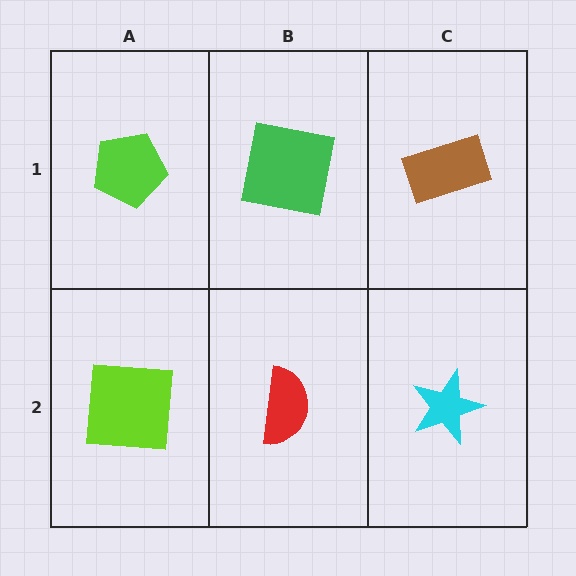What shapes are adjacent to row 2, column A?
A lime pentagon (row 1, column A), a red semicircle (row 2, column B).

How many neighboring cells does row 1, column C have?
2.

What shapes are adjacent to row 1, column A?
A lime square (row 2, column A), a green square (row 1, column B).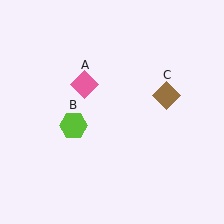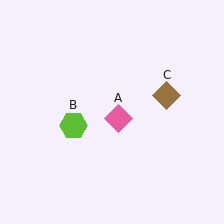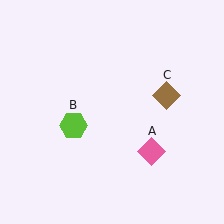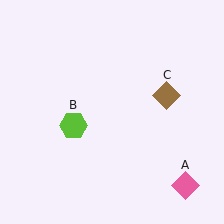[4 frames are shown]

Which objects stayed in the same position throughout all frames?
Lime hexagon (object B) and brown diamond (object C) remained stationary.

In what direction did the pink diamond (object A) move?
The pink diamond (object A) moved down and to the right.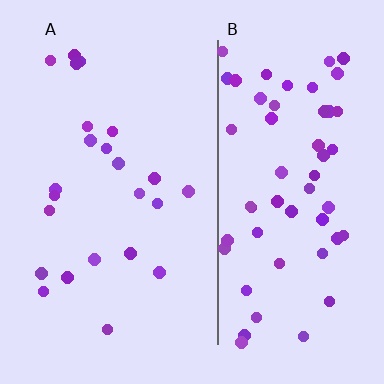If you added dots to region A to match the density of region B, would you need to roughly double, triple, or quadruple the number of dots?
Approximately triple.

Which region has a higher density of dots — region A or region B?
B (the right).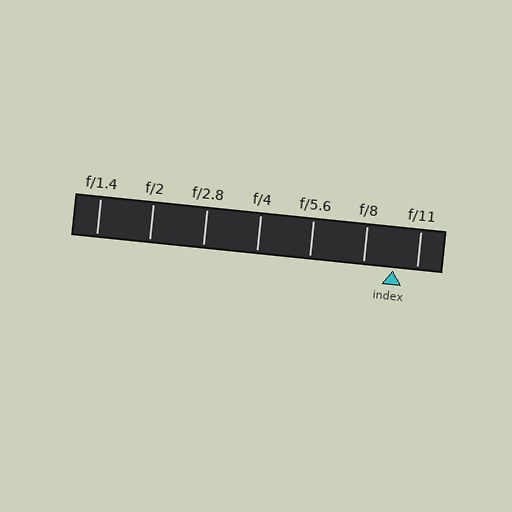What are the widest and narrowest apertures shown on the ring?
The widest aperture shown is f/1.4 and the narrowest is f/11.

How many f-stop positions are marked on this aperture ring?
There are 7 f-stop positions marked.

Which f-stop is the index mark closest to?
The index mark is closest to f/11.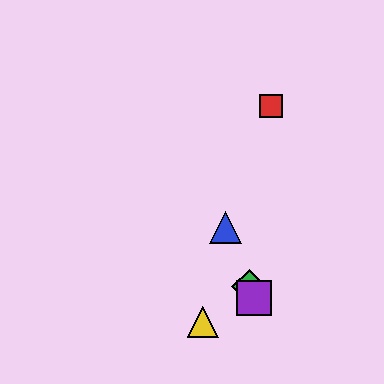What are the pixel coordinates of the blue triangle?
The blue triangle is at (226, 227).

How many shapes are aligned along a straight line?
3 shapes (the blue triangle, the green diamond, the purple square) are aligned along a straight line.